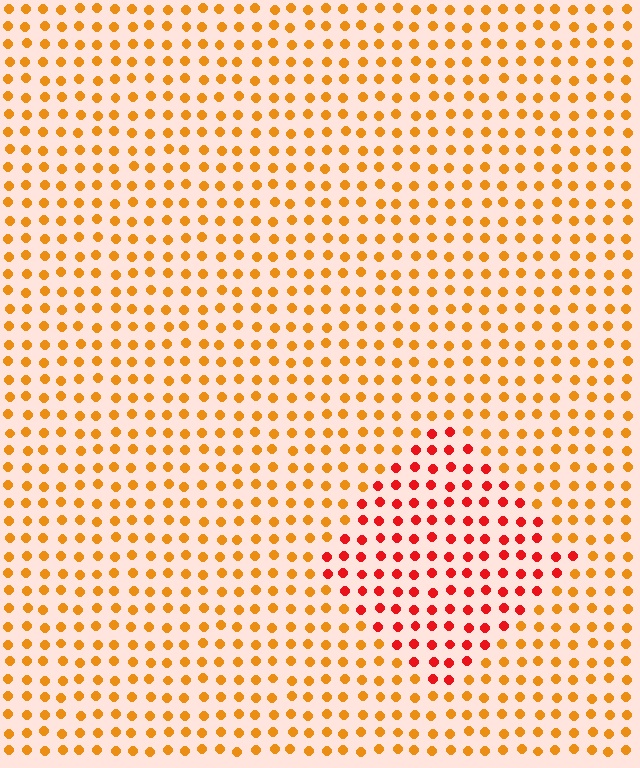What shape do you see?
I see a diamond.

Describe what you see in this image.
The image is filled with small orange elements in a uniform arrangement. A diamond-shaped region is visible where the elements are tinted to a slightly different hue, forming a subtle color boundary.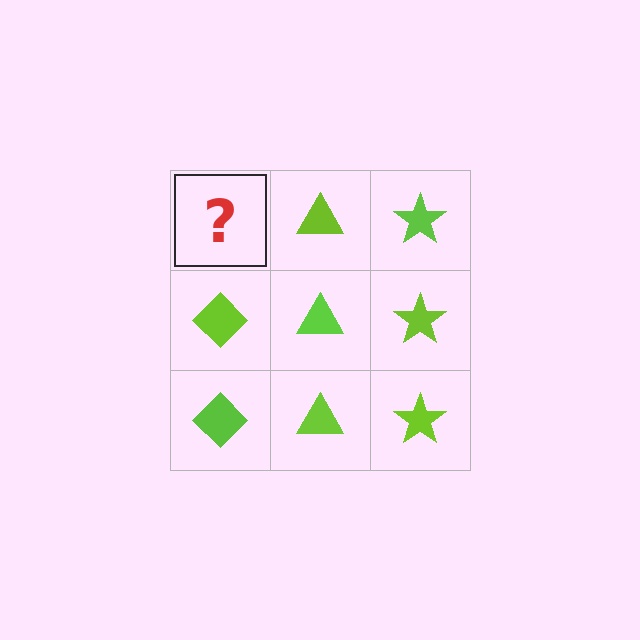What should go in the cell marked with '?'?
The missing cell should contain a lime diamond.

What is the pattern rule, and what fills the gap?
The rule is that each column has a consistent shape. The gap should be filled with a lime diamond.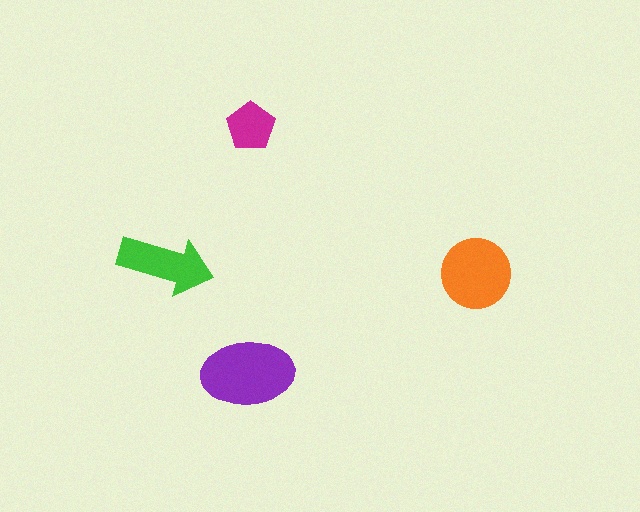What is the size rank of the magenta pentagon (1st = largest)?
4th.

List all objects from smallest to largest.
The magenta pentagon, the green arrow, the orange circle, the purple ellipse.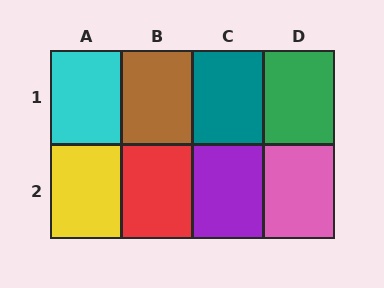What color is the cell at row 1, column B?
Brown.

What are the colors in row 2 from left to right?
Yellow, red, purple, pink.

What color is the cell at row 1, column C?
Teal.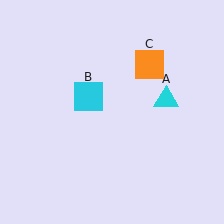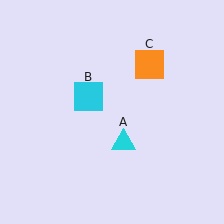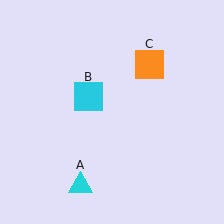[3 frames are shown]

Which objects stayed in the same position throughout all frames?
Cyan square (object B) and orange square (object C) remained stationary.